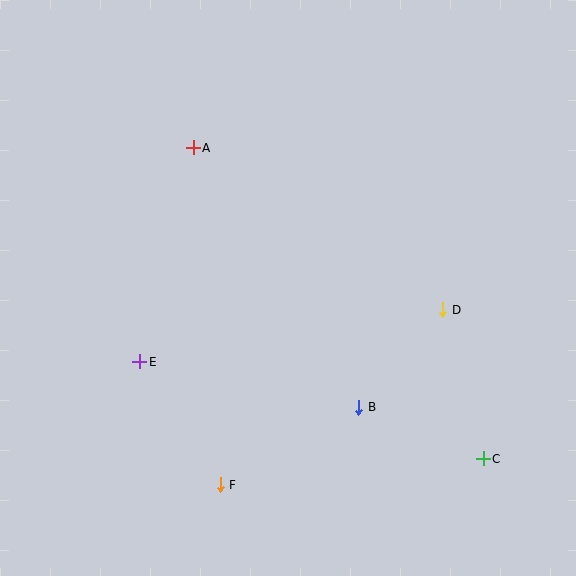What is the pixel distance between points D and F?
The distance between D and F is 283 pixels.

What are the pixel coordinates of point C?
Point C is at (483, 459).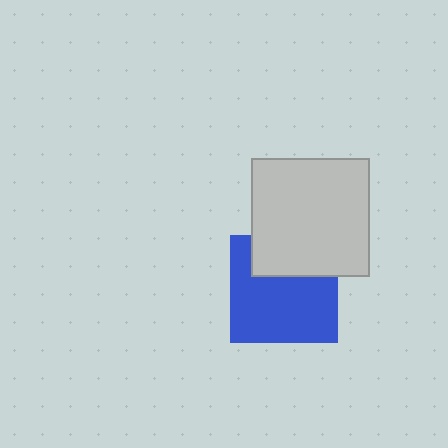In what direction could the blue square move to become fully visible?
The blue square could move down. That would shift it out from behind the light gray square entirely.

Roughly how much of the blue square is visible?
Most of it is visible (roughly 69%).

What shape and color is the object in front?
The object in front is a light gray square.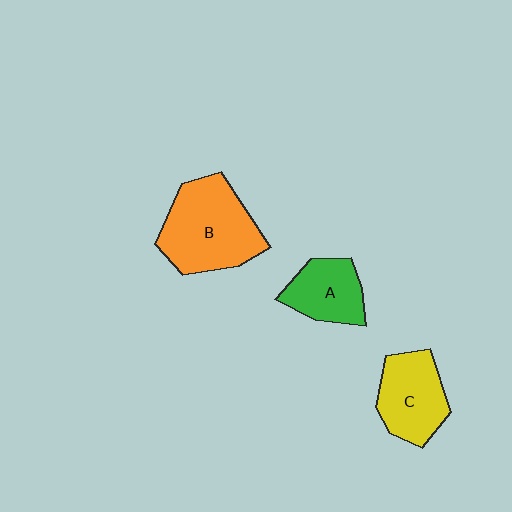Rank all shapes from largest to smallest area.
From largest to smallest: B (orange), C (yellow), A (green).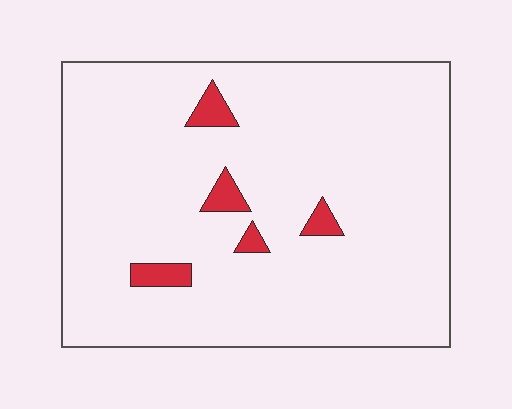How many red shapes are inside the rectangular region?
5.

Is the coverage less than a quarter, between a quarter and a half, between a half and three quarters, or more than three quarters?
Less than a quarter.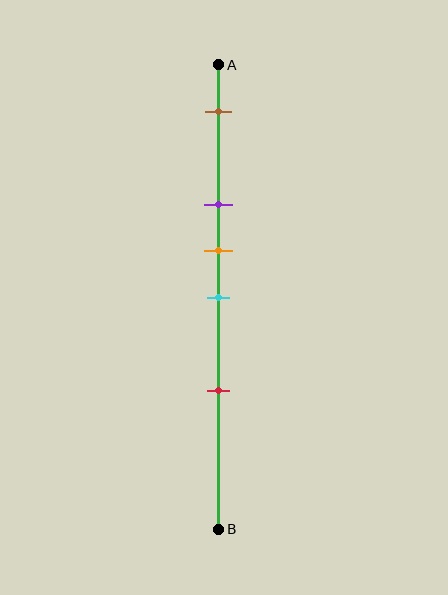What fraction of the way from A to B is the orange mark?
The orange mark is approximately 40% (0.4) of the way from A to B.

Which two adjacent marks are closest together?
The orange and cyan marks are the closest adjacent pair.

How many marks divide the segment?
There are 5 marks dividing the segment.